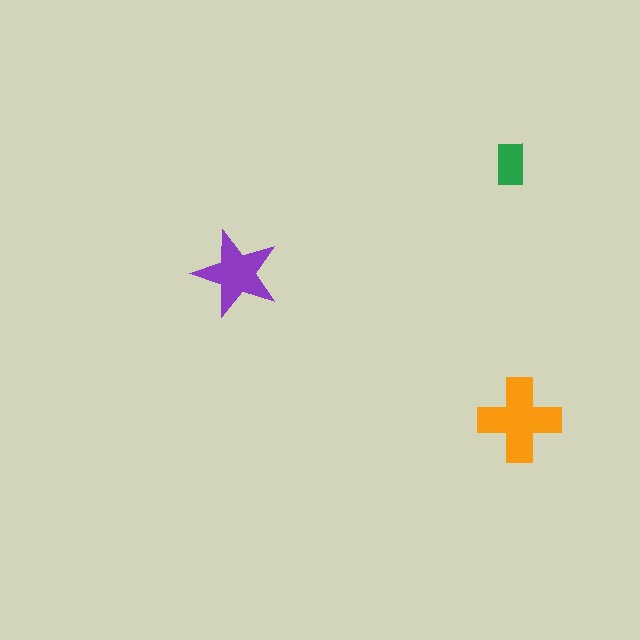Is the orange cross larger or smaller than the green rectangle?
Larger.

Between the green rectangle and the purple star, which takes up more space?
The purple star.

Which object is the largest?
The orange cross.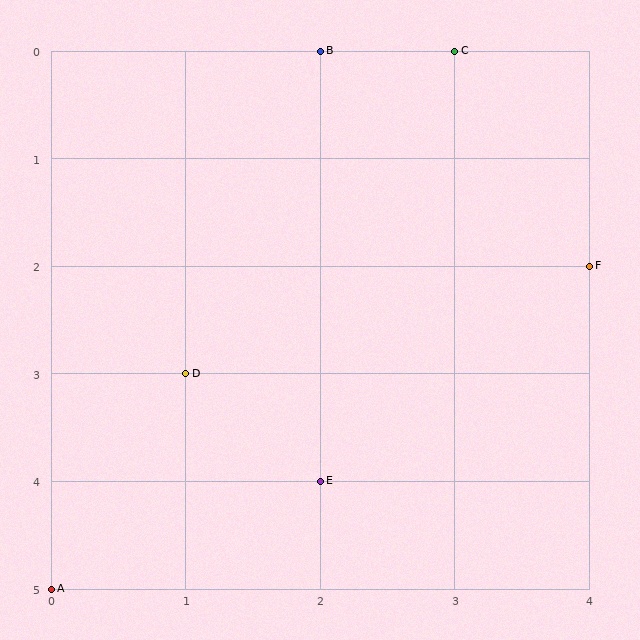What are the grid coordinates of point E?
Point E is at grid coordinates (2, 4).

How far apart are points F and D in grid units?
Points F and D are 3 columns and 1 row apart (about 3.2 grid units diagonally).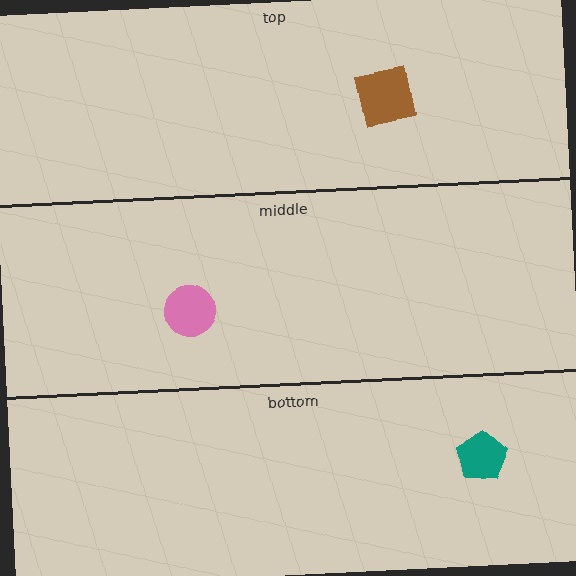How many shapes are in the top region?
1.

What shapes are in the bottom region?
The teal pentagon.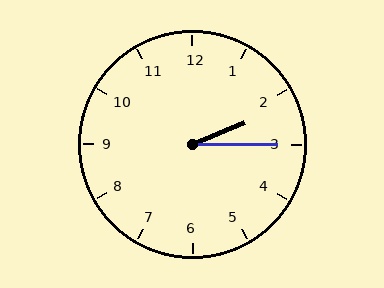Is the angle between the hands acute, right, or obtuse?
It is acute.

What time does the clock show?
2:15.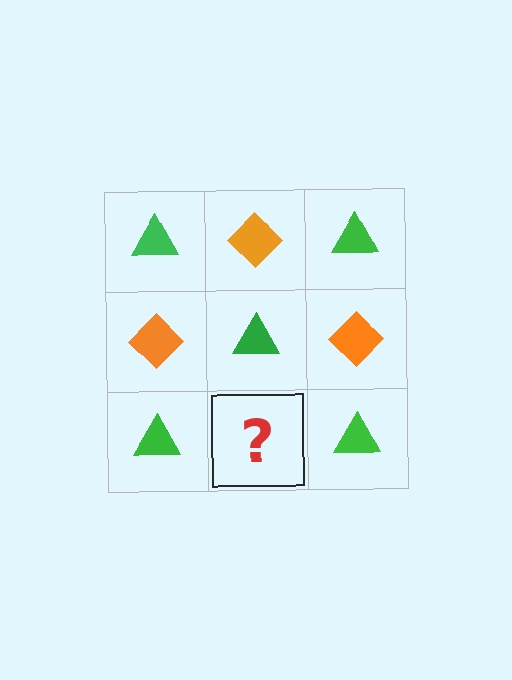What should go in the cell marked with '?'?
The missing cell should contain an orange diamond.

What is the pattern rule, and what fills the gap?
The rule is that it alternates green triangle and orange diamond in a checkerboard pattern. The gap should be filled with an orange diamond.